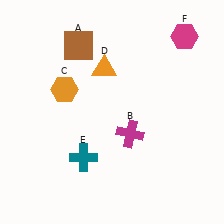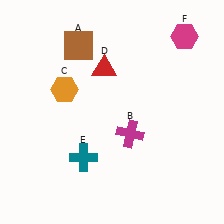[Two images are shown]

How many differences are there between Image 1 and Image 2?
There is 1 difference between the two images.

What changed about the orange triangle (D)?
In Image 1, D is orange. In Image 2, it changed to red.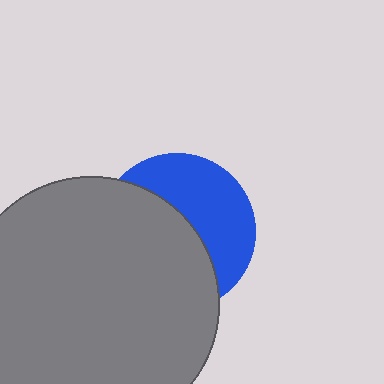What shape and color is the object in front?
The object in front is a gray circle.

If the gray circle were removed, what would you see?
You would see the complete blue circle.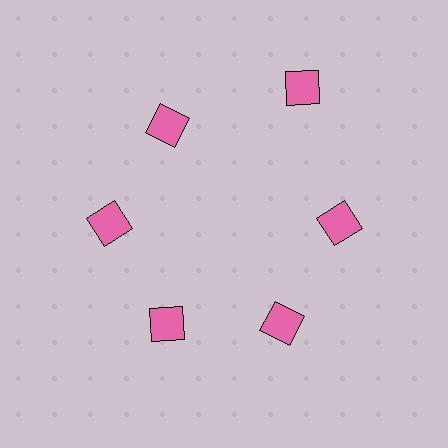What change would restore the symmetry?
The symmetry would be restored by moving it inward, back onto the ring so that all 6 squares sit at equal angles and equal distance from the center.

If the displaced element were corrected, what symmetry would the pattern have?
It would have 6-fold rotational symmetry — the pattern would map onto itself every 60 degrees.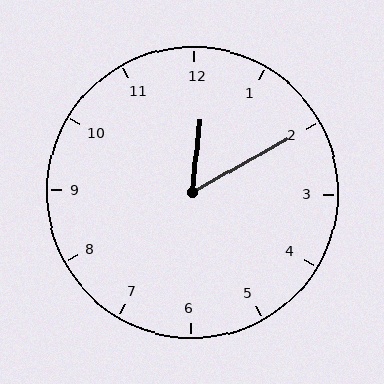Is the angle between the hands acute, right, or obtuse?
It is acute.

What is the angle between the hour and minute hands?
Approximately 55 degrees.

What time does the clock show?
12:10.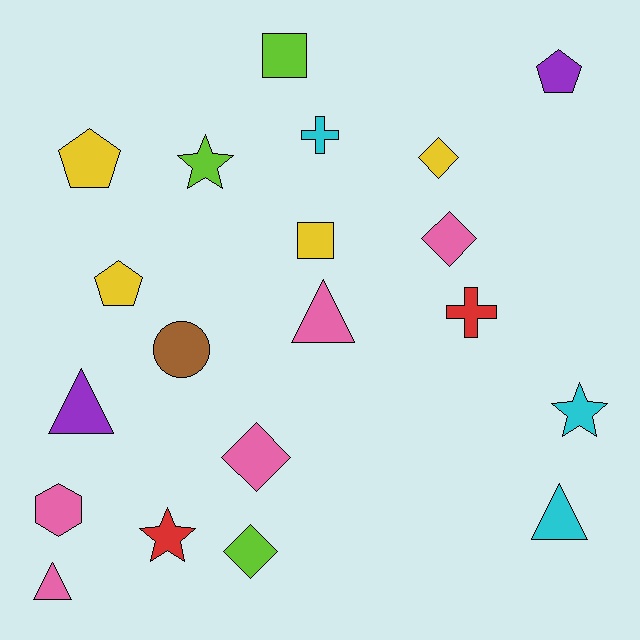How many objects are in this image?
There are 20 objects.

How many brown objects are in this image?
There is 1 brown object.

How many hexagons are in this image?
There is 1 hexagon.